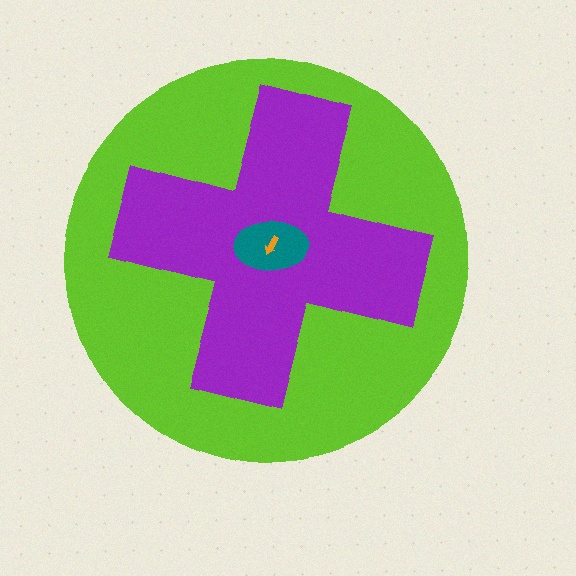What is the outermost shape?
The lime circle.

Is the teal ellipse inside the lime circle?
Yes.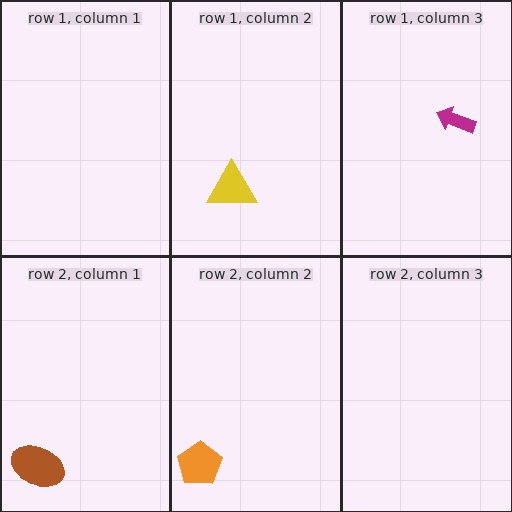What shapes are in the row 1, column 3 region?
The magenta arrow.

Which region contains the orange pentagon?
The row 2, column 2 region.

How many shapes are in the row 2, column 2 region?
1.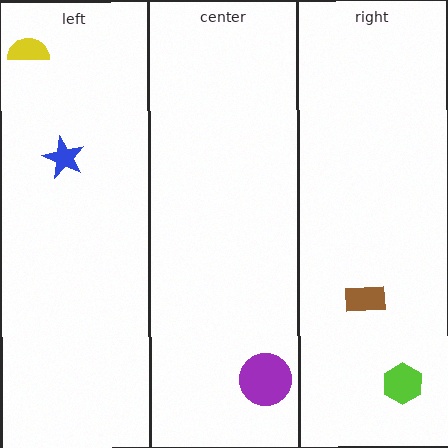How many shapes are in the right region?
2.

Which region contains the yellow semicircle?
The left region.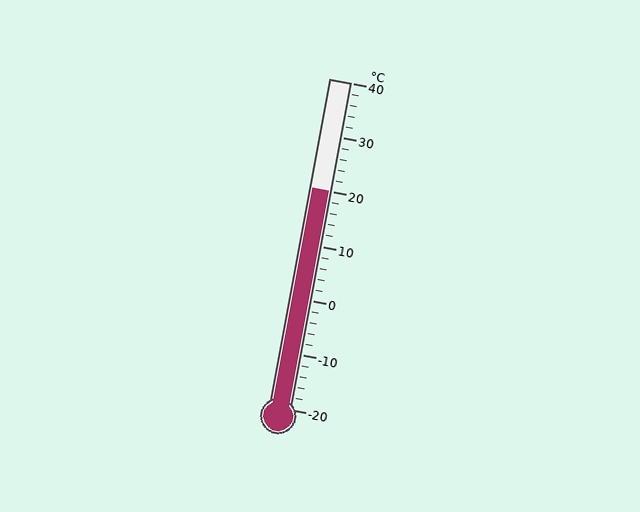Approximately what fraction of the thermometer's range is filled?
The thermometer is filled to approximately 65% of its range.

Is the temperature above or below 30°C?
The temperature is below 30°C.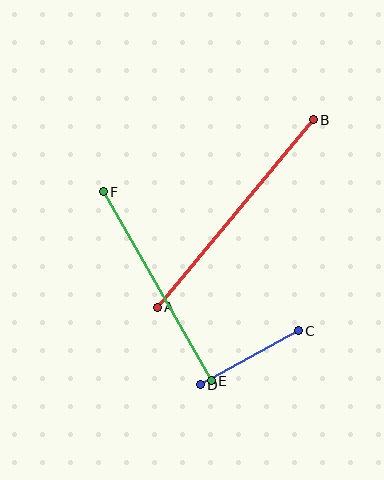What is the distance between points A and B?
The distance is approximately 244 pixels.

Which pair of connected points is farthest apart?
Points A and B are farthest apart.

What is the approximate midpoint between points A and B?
The midpoint is at approximately (235, 213) pixels.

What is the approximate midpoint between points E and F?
The midpoint is at approximately (157, 286) pixels.